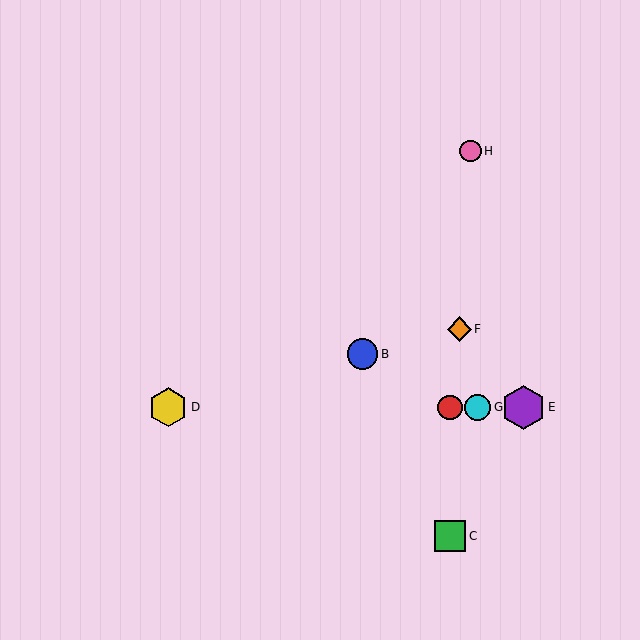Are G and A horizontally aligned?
Yes, both are at y≈407.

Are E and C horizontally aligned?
No, E is at y≈407 and C is at y≈536.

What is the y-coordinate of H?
Object H is at y≈151.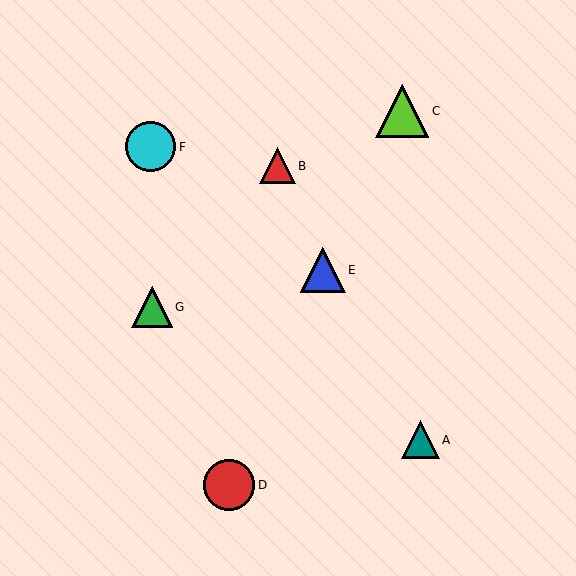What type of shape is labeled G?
Shape G is a green triangle.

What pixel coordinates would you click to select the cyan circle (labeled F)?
Click at (151, 147) to select the cyan circle F.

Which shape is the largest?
The lime triangle (labeled C) is the largest.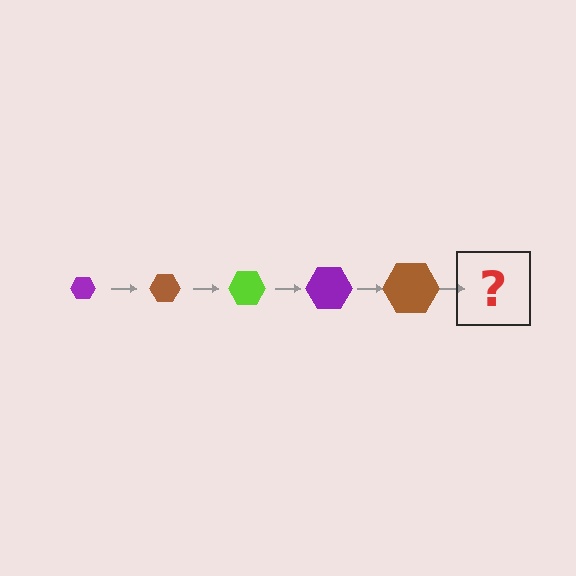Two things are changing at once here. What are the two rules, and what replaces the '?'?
The two rules are that the hexagon grows larger each step and the color cycles through purple, brown, and lime. The '?' should be a lime hexagon, larger than the previous one.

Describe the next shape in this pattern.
It should be a lime hexagon, larger than the previous one.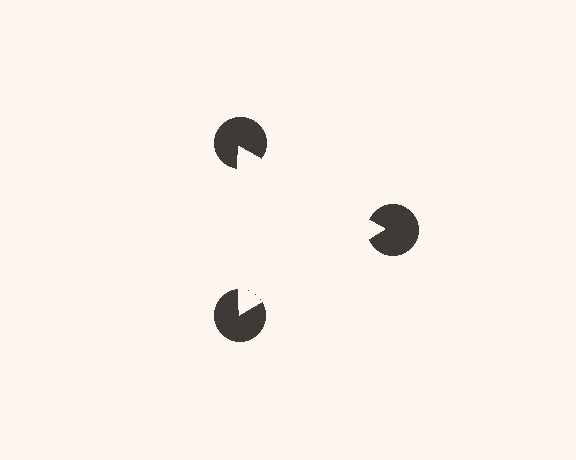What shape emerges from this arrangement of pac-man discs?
An illusory triangle — its edges are inferred from the aligned wedge cuts in the pac-man discs, not physically drawn.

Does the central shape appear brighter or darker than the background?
It typically appears slightly brighter than the background, even though no actual brightness change is drawn.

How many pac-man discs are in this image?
There are 3 — one at each vertex of the illusory triangle.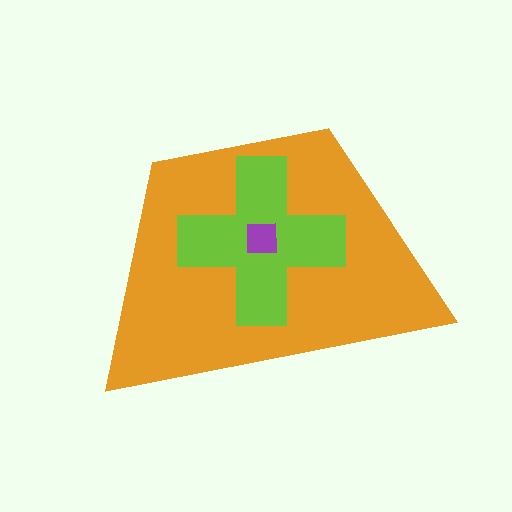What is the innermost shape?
The purple square.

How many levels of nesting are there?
3.